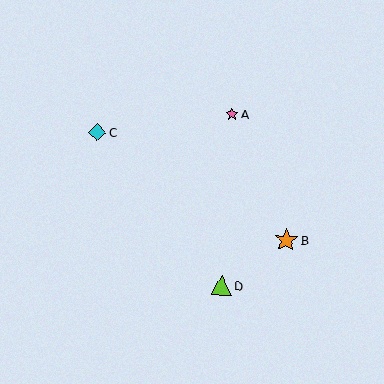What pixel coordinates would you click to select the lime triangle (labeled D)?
Click at (222, 285) to select the lime triangle D.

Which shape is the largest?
The orange star (labeled B) is the largest.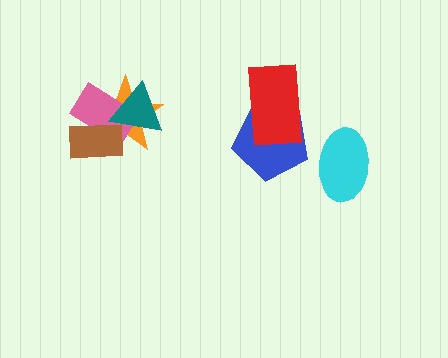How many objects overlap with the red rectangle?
1 object overlaps with the red rectangle.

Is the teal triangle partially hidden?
No, no other shape covers it.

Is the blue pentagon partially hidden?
Yes, it is partially covered by another shape.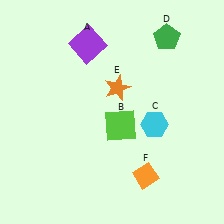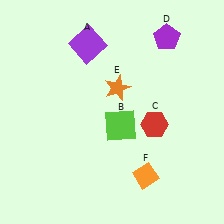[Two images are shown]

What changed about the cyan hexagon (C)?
In Image 1, C is cyan. In Image 2, it changed to red.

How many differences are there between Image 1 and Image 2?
There are 2 differences between the two images.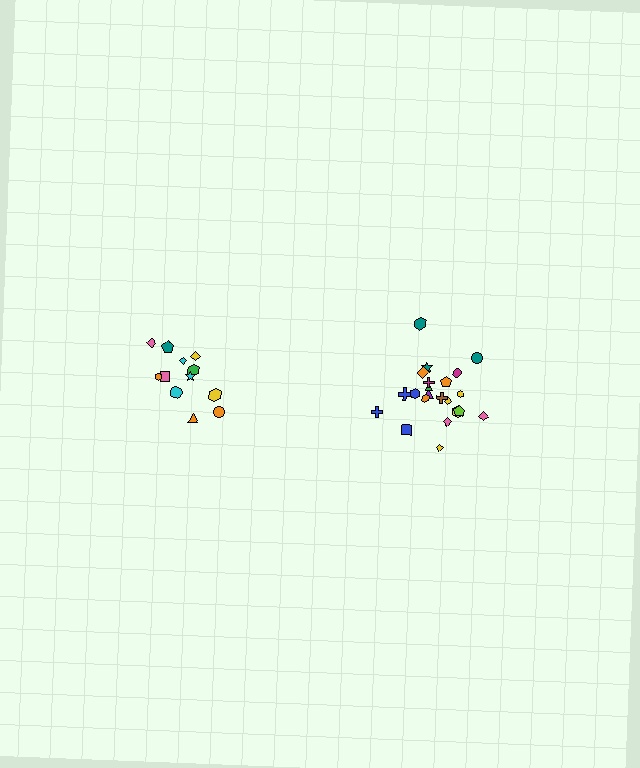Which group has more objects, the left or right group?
The right group.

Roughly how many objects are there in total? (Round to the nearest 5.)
Roughly 35 objects in total.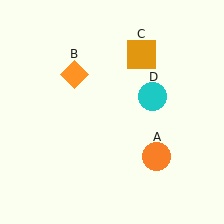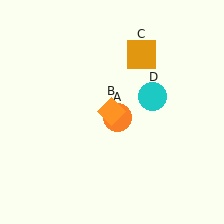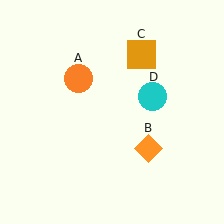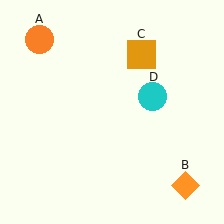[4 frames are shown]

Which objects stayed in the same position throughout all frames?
Orange square (object C) and cyan circle (object D) remained stationary.